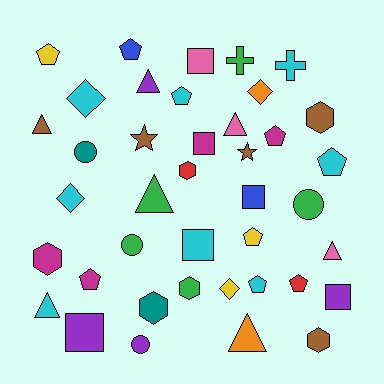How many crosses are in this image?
There are 2 crosses.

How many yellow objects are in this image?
There are 3 yellow objects.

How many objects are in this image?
There are 40 objects.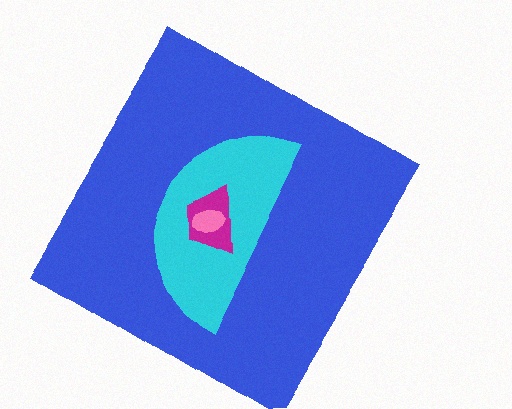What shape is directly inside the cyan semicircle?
The magenta trapezoid.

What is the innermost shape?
The pink ellipse.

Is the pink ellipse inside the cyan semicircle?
Yes.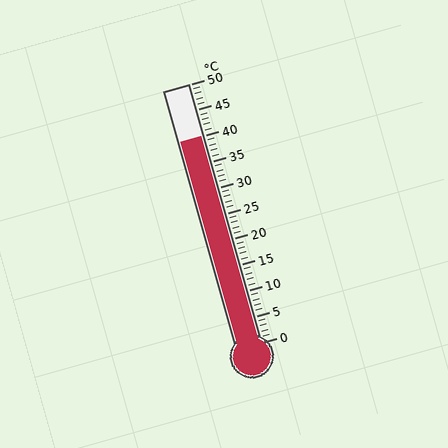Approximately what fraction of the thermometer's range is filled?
The thermometer is filled to approximately 80% of its range.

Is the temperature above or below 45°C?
The temperature is below 45°C.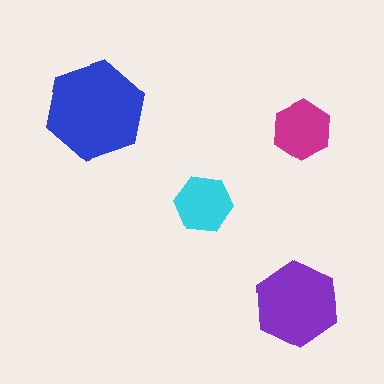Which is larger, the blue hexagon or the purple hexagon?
The blue one.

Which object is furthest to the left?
The blue hexagon is leftmost.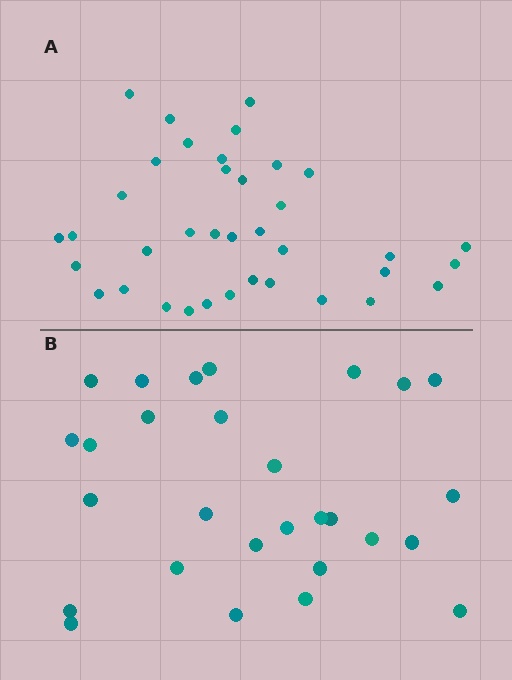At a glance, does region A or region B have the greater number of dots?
Region A (the top region) has more dots.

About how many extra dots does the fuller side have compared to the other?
Region A has roughly 8 or so more dots than region B.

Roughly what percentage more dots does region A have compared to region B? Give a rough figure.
About 30% more.